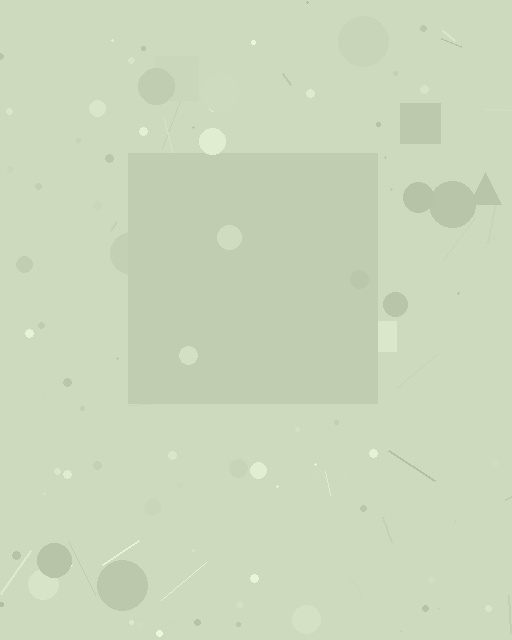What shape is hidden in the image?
A square is hidden in the image.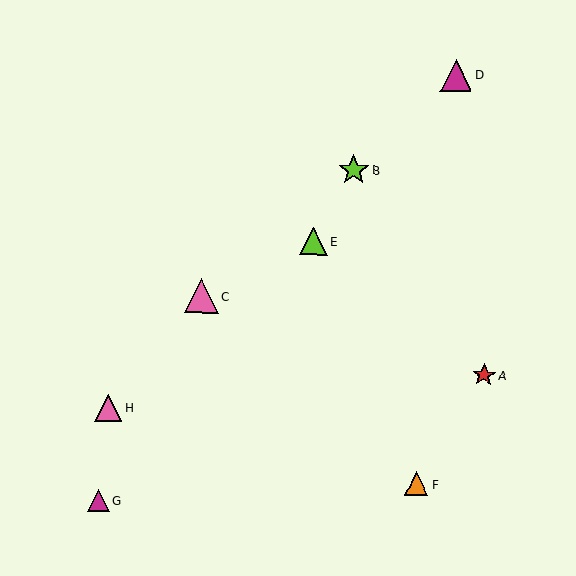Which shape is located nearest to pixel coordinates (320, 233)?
The lime triangle (labeled E) at (313, 241) is nearest to that location.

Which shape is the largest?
The pink triangle (labeled C) is the largest.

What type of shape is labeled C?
Shape C is a pink triangle.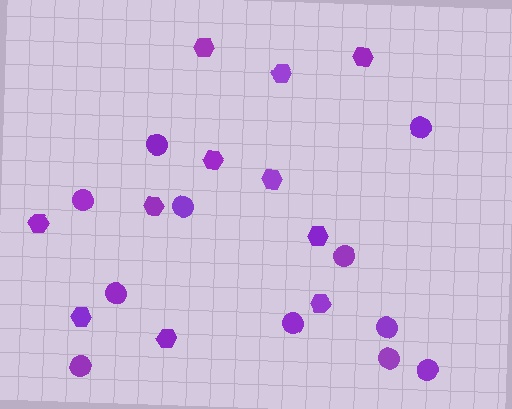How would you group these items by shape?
There are 2 groups: one group of hexagons (11) and one group of circles (11).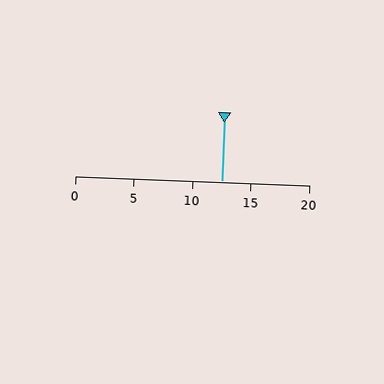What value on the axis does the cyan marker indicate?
The marker indicates approximately 12.5.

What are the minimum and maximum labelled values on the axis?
The axis runs from 0 to 20.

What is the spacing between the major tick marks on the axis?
The major ticks are spaced 5 apart.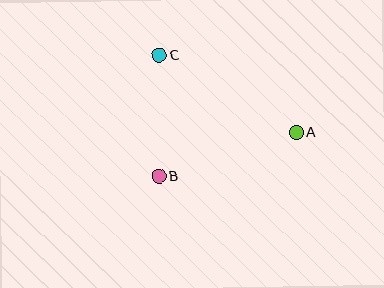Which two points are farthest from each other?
Points A and C are farthest from each other.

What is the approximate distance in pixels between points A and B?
The distance between A and B is approximately 144 pixels.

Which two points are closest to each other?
Points B and C are closest to each other.